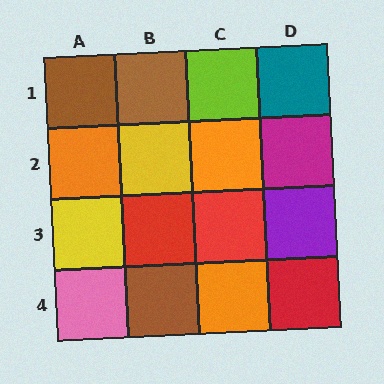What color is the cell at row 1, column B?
Brown.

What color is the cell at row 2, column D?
Magenta.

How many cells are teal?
1 cell is teal.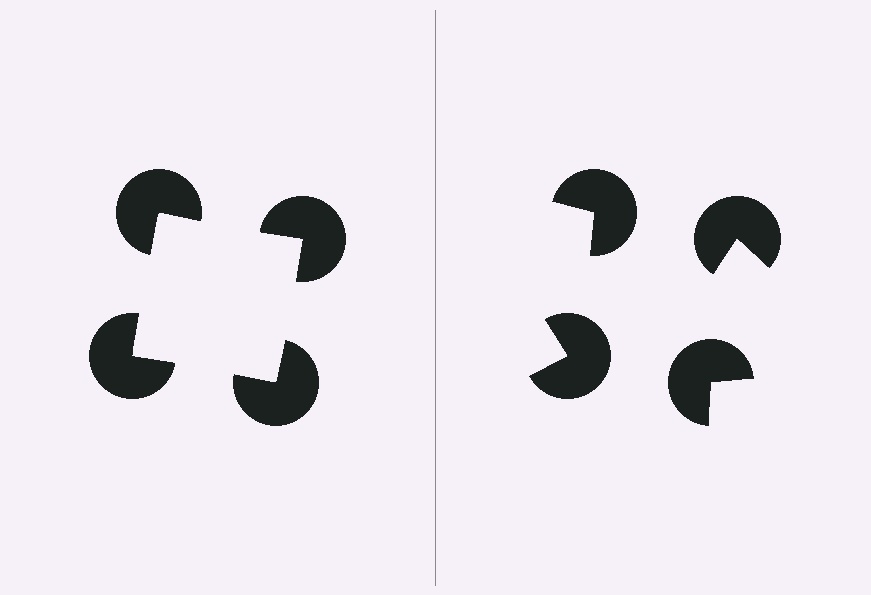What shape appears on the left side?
An illusory square.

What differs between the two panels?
The pac-man discs are positioned identically on both sides; only the wedge orientations differ. On the left they align to a square; on the right they are misaligned.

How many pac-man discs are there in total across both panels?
8 — 4 on each side.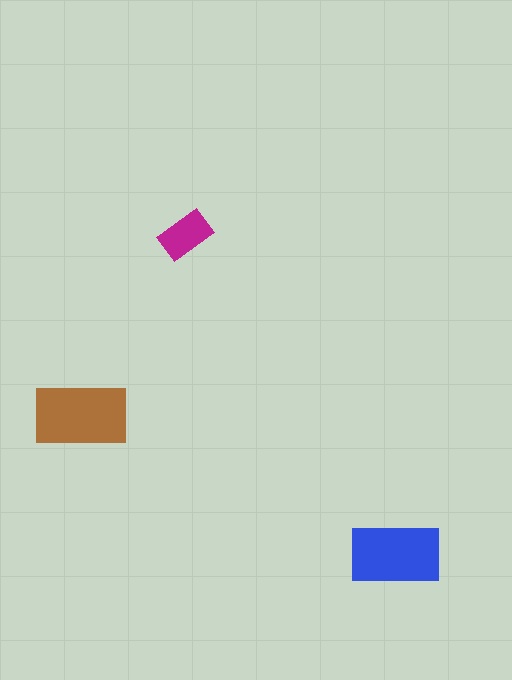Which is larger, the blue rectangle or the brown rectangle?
The brown one.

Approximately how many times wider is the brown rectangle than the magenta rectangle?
About 2 times wider.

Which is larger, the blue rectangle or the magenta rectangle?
The blue one.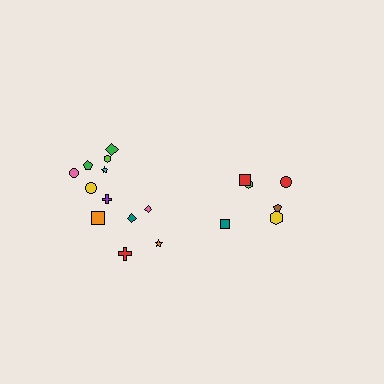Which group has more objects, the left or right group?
The left group.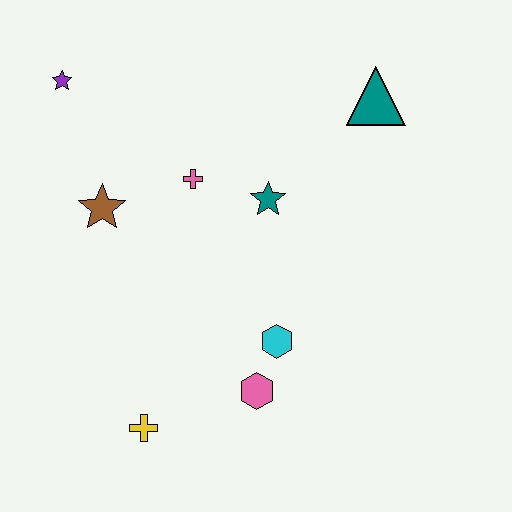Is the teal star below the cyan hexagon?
No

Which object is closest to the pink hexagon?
The cyan hexagon is closest to the pink hexagon.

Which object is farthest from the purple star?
The pink hexagon is farthest from the purple star.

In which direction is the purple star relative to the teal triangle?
The purple star is to the left of the teal triangle.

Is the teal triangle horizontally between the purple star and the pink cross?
No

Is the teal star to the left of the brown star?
No